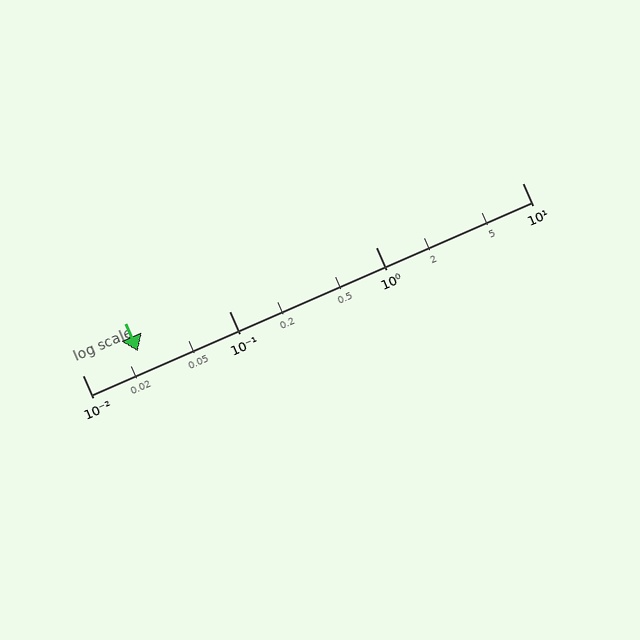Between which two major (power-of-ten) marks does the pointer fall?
The pointer is between 0.01 and 0.1.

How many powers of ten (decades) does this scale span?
The scale spans 3 decades, from 0.01 to 10.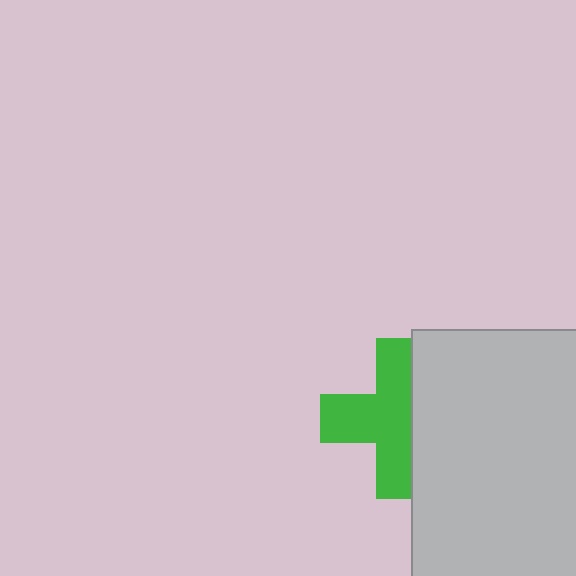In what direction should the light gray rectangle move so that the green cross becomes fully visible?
The light gray rectangle should move right. That is the shortest direction to clear the overlap and leave the green cross fully visible.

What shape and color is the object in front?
The object in front is a light gray rectangle.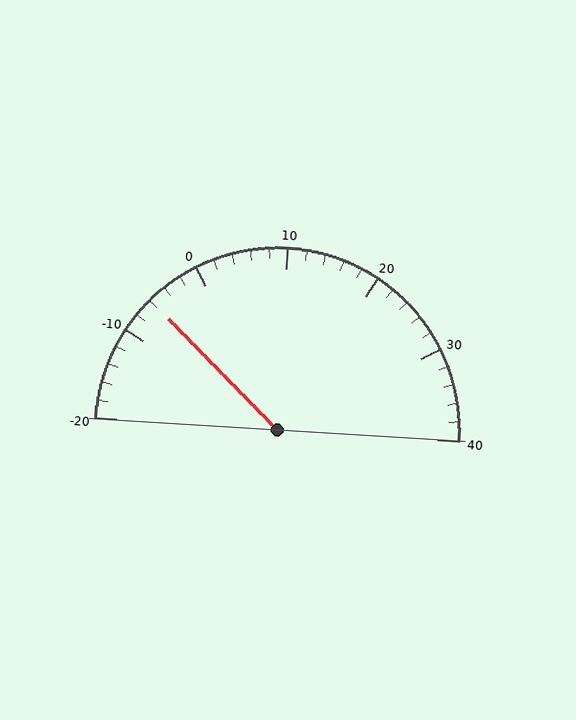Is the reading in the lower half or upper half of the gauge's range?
The reading is in the lower half of the range (-20 to 40).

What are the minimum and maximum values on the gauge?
The gauge ranges from -20 to 40.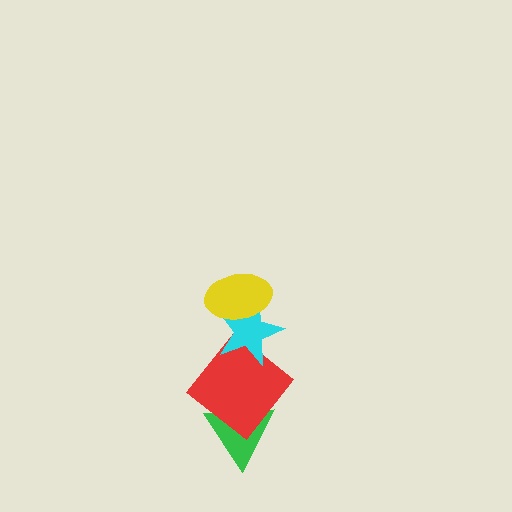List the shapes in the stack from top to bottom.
From top to bottom: the yellow ellipse, the cyan star, the red diamond, the green triangle.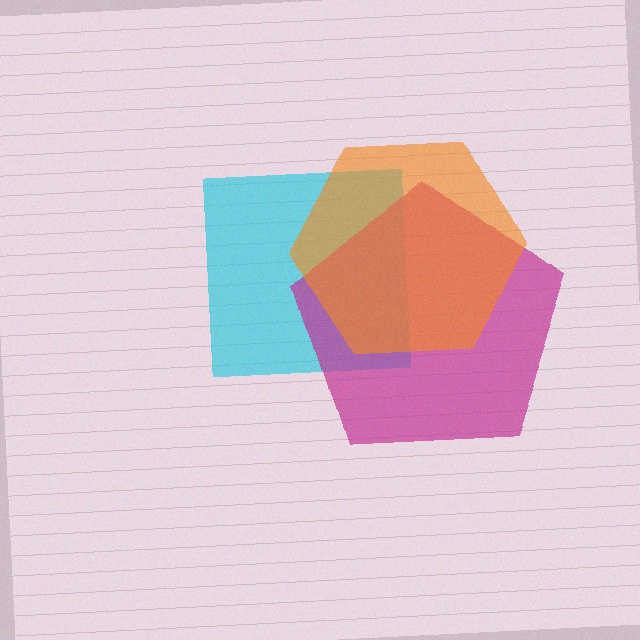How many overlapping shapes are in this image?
There are 3 overlapping shapes in the image.